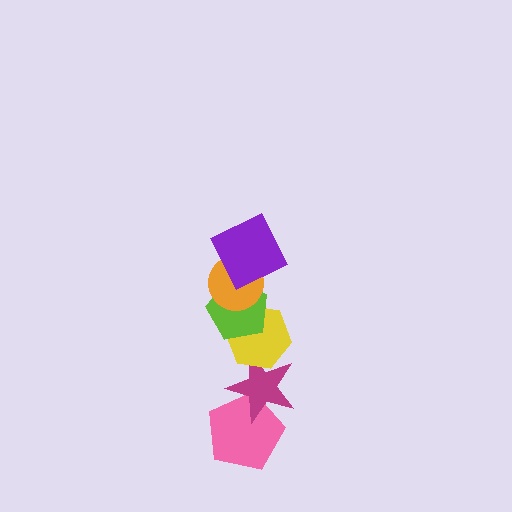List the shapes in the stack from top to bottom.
From top to bottom: the purple square, the orange circle, the lime pentagon, the yellow hexagon, the magenta star, the pink pentagon.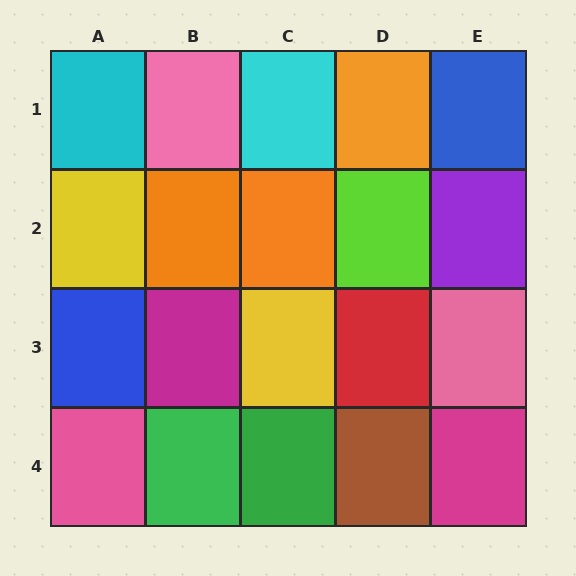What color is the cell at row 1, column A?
Cyan.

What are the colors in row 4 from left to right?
Pink, green, green, brown, magenta.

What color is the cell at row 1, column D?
Orange.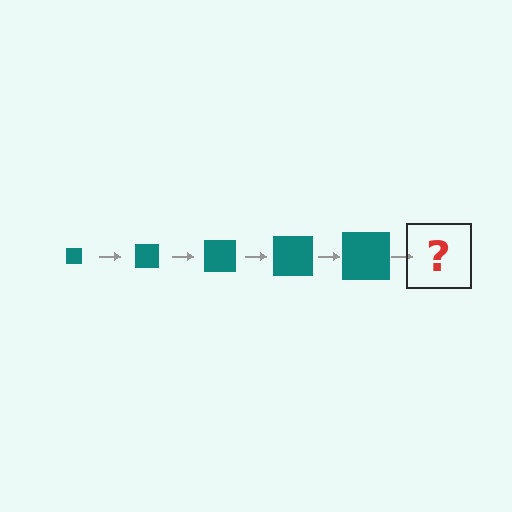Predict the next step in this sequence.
The next step is a teal square, larger than the previous one.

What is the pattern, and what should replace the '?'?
The pattern is that the square gets progressively larger each step. The '?' should be a teal square, larger than the previous one.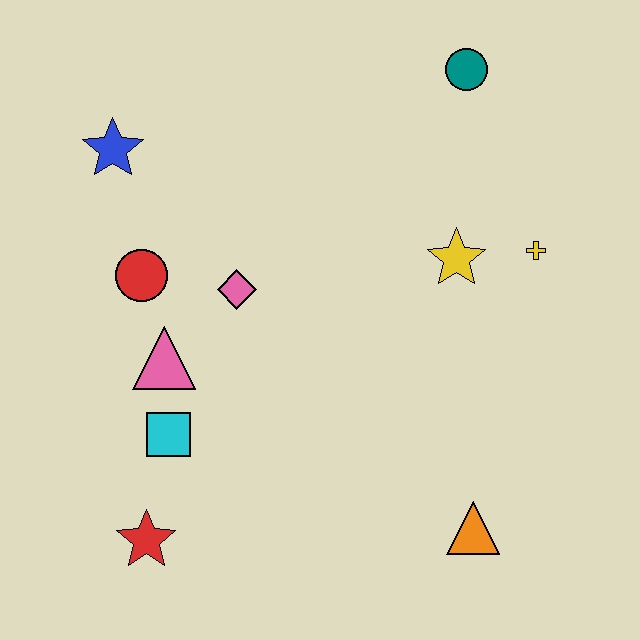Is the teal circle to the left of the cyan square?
No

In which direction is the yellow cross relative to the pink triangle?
The yellow cross is to the right of the pink triangle.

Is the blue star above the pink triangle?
Yes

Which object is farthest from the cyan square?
The teal circle is farthest from the cyan square.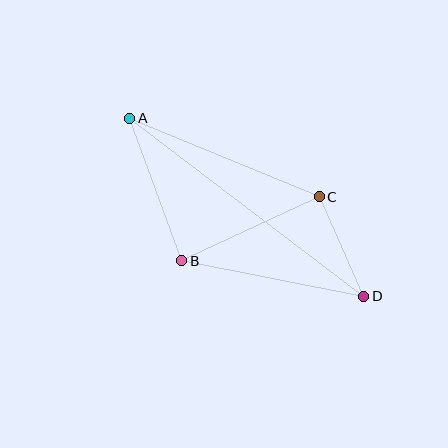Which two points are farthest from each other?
Points A and D are farthest from each other.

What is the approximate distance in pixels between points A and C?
The distance between A and C is approximately 205 pixels.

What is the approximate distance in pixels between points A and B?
The distance between A and B is approximately 152 pixels.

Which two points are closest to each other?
Points C and D are closest to each other.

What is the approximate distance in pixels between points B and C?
The distance between B and C is approximately 152 pixels.